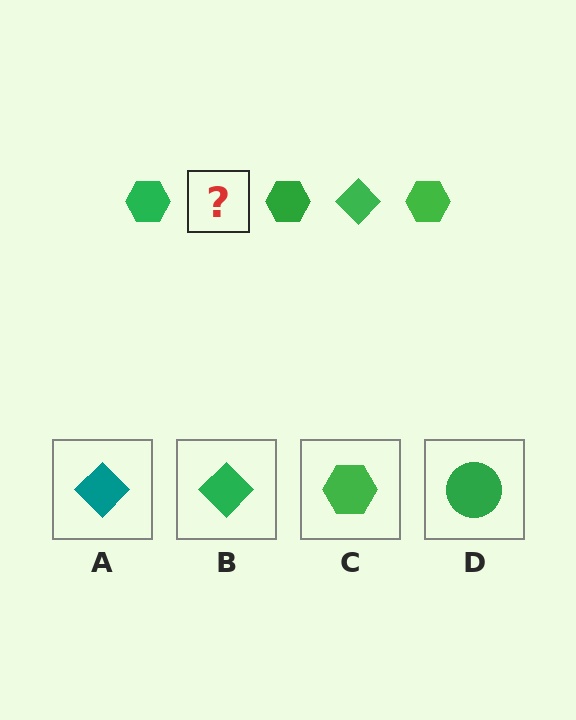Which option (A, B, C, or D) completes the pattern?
B.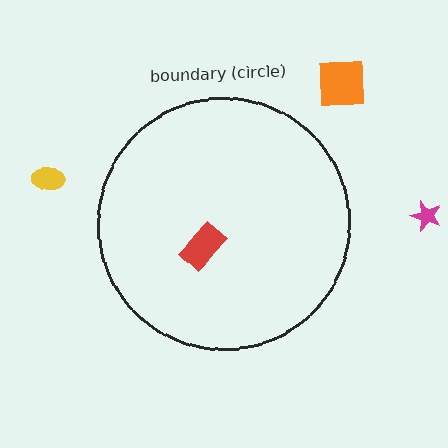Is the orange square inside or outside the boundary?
Outside.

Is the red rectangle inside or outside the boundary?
Inside.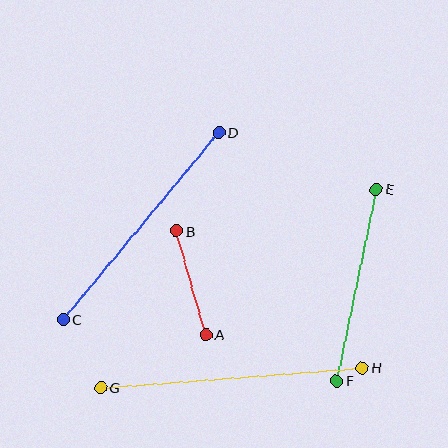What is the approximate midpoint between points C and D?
The midpoint is at approximately (141, 226) pixels.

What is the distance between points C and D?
The distance is approximately 243 pixels.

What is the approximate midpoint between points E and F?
The midpoint is at approximately (356, 285) pixels.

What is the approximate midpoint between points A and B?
The midpoint is at approximately (191, 283) pixels.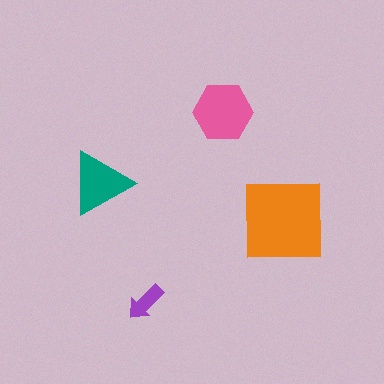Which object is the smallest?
The purple arrow.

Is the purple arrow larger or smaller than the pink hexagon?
Smaller.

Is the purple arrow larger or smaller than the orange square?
Smaller.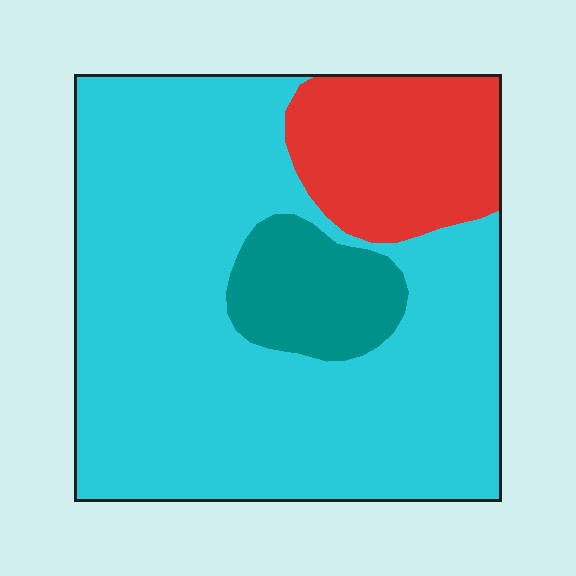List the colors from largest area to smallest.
From largest to smallest: cyan, red, teal.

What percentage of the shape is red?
Red covers roughly 15% of the shape.